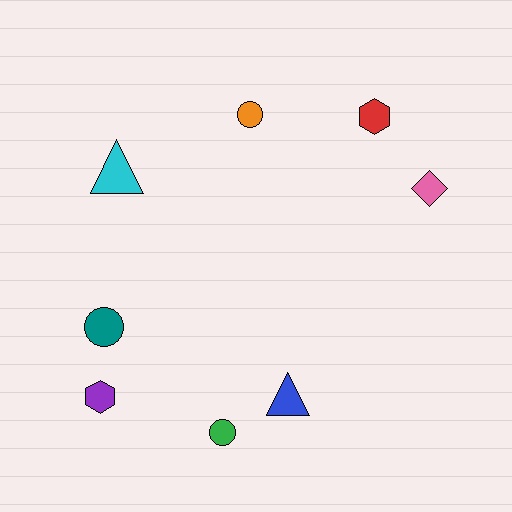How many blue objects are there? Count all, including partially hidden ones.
There is 1 blue object.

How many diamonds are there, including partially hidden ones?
There is 1 diamond.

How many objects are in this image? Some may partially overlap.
There are 8 objects.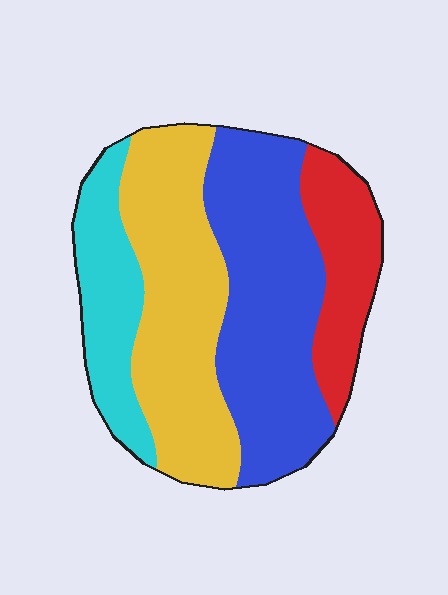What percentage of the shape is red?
Red covers 15% of the shape.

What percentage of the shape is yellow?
Yellow takes up between a quarter and a half of the shape.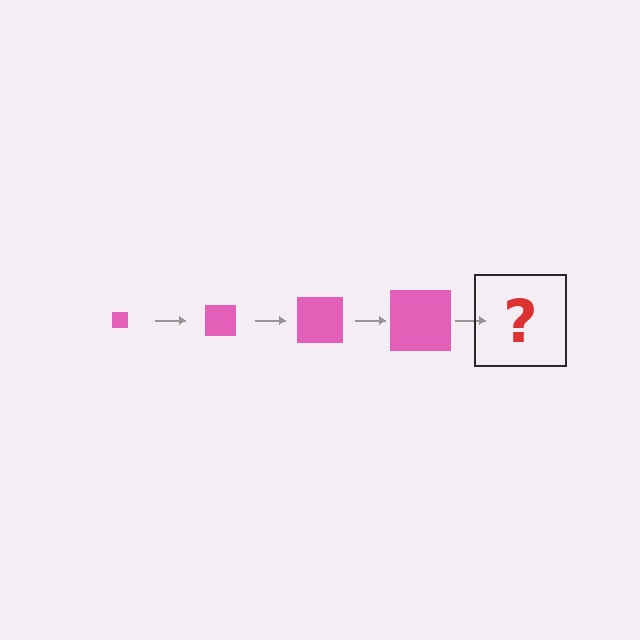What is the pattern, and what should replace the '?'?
The pattern is that the square gets progressively larger each step. The '?' should be a pink square, larger than the previous one.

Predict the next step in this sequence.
The next step is a pink square, larger than the previous one.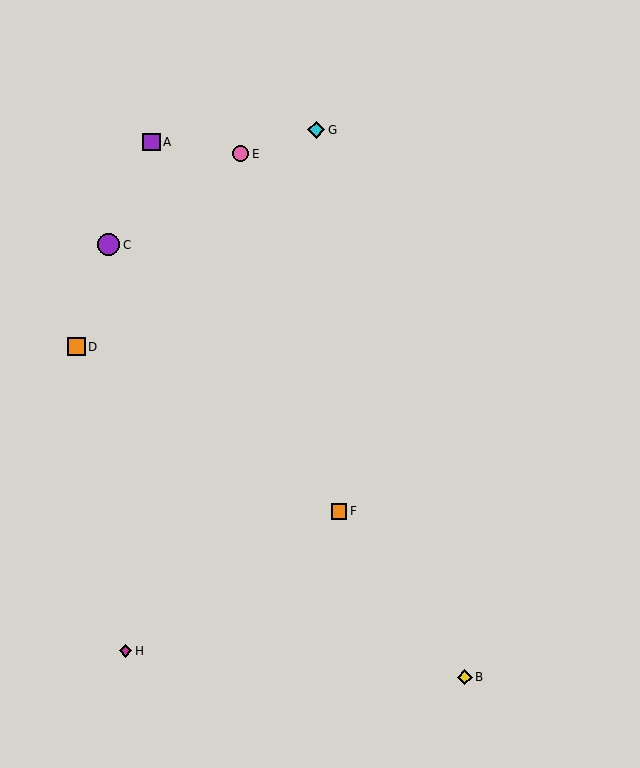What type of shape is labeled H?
Shape H is a magenta diamond.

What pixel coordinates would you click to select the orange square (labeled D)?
Click at (76, 347) to select the orange square D.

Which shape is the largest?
The purple circle (labeled C) is the largest.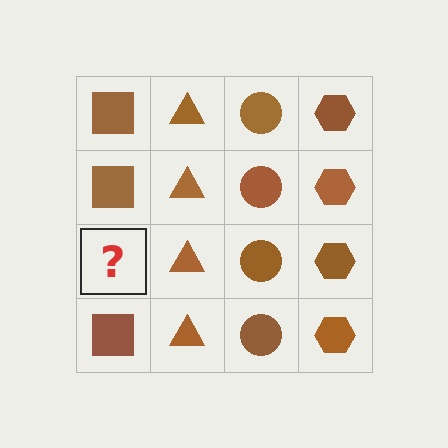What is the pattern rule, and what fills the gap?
The rule is that each column has a consistent shape. The gap should be filled with a brown square.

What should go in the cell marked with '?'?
The missing cell should contain a brown square.